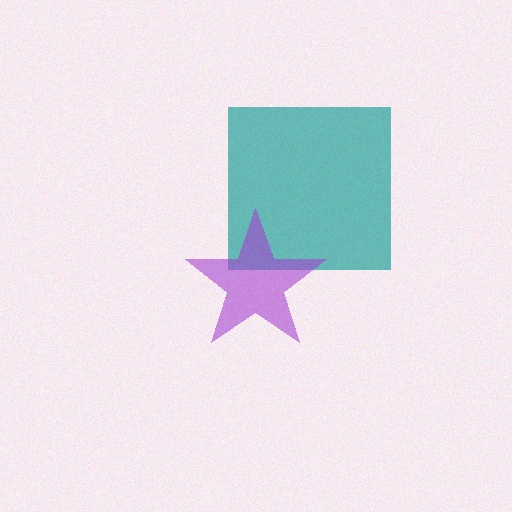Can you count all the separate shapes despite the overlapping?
Yes, there are 2 separate shapes.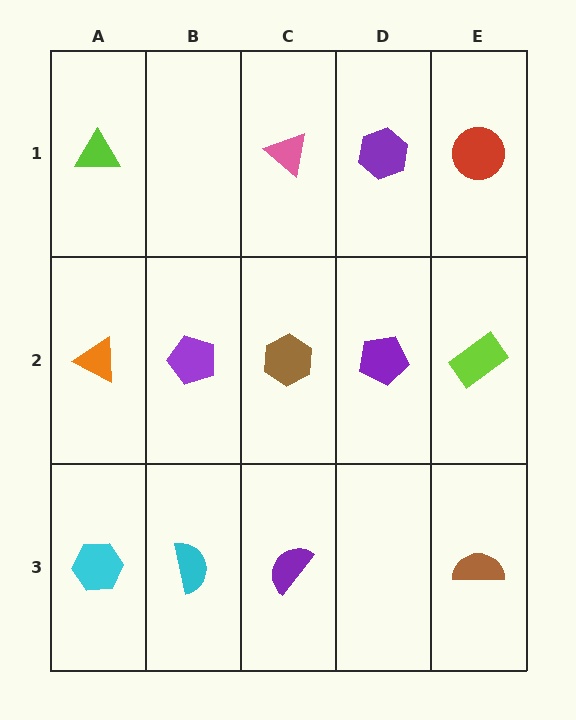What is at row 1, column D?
A purple hexagon.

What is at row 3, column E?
A brown semicircle.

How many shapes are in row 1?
4 shapes.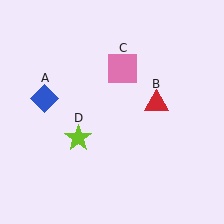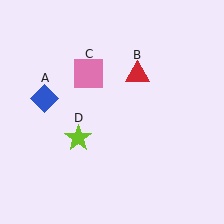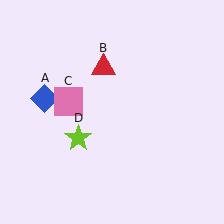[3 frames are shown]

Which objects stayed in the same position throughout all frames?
Blue diamond (object A) and lime star (object D) remained stationary.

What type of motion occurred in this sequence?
The red triangle (object B), pink square (object C) rotated counterclockwise around the center of the scene.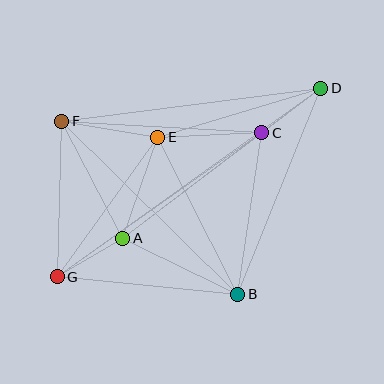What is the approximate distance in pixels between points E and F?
The distance between E and F is approximately 97 pixels.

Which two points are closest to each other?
Points C and D are closest to each other.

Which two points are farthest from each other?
Points D and G are farthest from each other.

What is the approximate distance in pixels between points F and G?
The distance between F and G is approximately 156 pixels.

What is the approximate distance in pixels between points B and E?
The distance between B and E is approximately 176 pixels.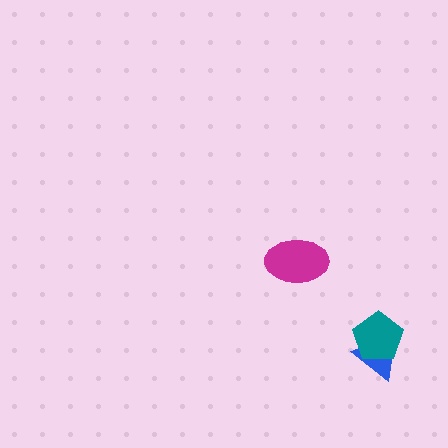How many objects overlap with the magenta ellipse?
0 objects overlap with the magenta ellipse.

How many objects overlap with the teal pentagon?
1 object overlaps with the teal pentagon.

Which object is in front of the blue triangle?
The teal pentagon is in front of the blue triangle.